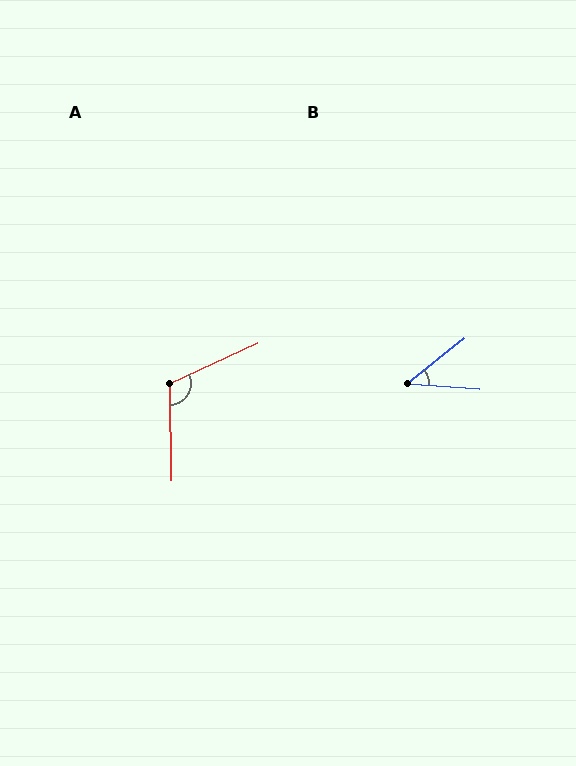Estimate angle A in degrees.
Approximately 114 degrees.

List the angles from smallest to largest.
B (43°), A (114°).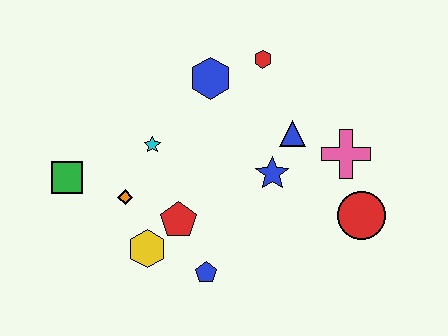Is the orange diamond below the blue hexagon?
Yes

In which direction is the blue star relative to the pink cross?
The blue star is to the left of the pink cross.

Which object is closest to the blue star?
The blue triangle is closest to the blue star.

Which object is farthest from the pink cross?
The green square is farthest from the pink cross.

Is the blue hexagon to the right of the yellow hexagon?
Yes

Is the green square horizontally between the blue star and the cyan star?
No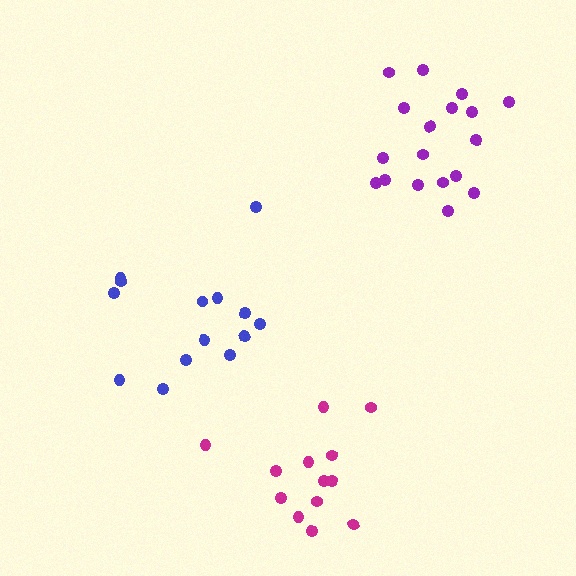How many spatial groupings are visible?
There are 3 spatial groupings.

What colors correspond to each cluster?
The clusters are colored: magenta, blue, purple.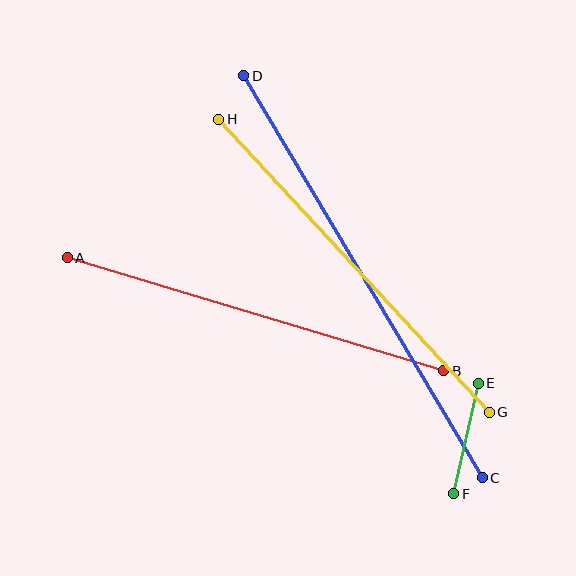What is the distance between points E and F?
The distance is approximately 113 pixels.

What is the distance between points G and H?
The distance is approximately 399 pixels.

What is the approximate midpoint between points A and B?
The midpoint is at approximately (255, 314) pixels.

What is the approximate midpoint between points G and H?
The midpoint is at approximately (354, 266) pixels.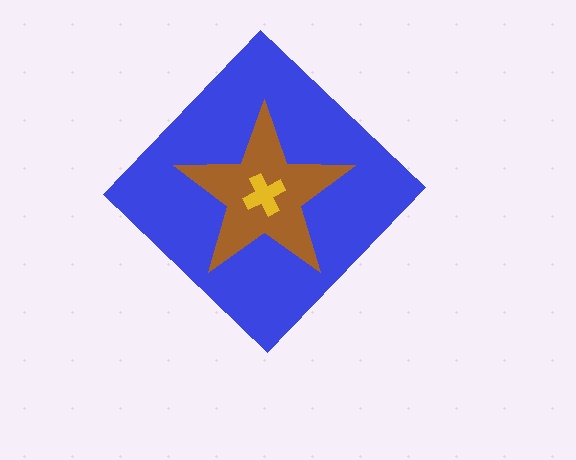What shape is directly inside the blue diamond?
The brown star.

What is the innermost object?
The yellow cross.